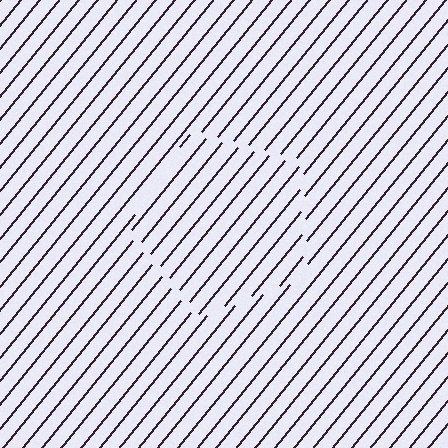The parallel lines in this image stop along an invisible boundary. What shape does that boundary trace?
An illusory pentagon. The interior of the shape contains the same grating, shifted by half a period — the contour is defined by the phase discontinuity where line-ends from the inner and outer gratings abut.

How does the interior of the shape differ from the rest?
The interior of the shape contains the same grating, shifted by half a period — the contour is defined by the phase discontinuity where line-ends from the inner and outer gratings abut.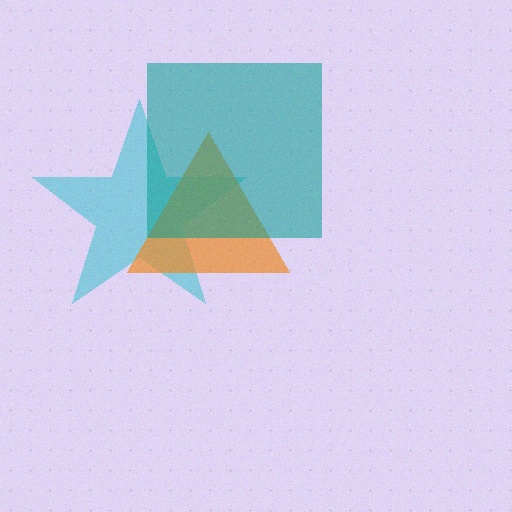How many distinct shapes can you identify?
There are 3 distinct shapes: a cyan star, an orange triangle, a teal square.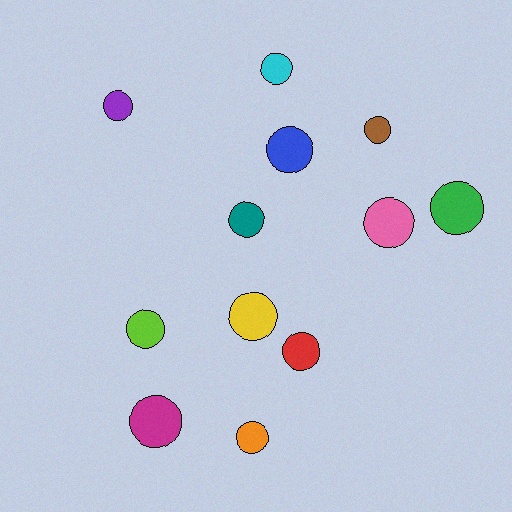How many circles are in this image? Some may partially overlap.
There are 12 circles.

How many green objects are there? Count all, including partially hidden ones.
There is 1 green object.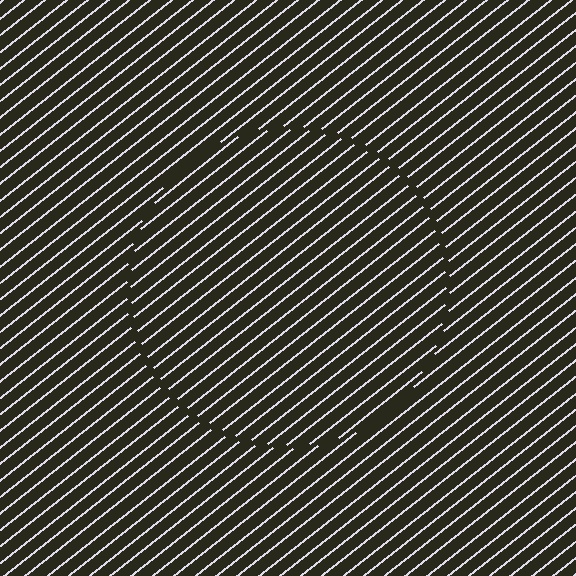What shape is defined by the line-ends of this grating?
An illusory circle. The interior of the shape contains the same grating, shifted by half a period — the contour is defined by the phase discontinuity where line-ends from the inner and outer gratings abut.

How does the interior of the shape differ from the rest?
The interior of the shape contains the same grating, shifted by half a period — the contour is defined by the phase discontinuity where line-ends from the inner and outer gratings abut.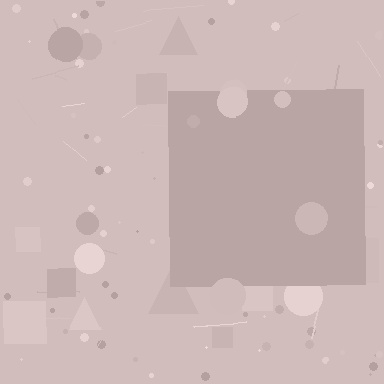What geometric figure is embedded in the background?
A square is embedded in the background.